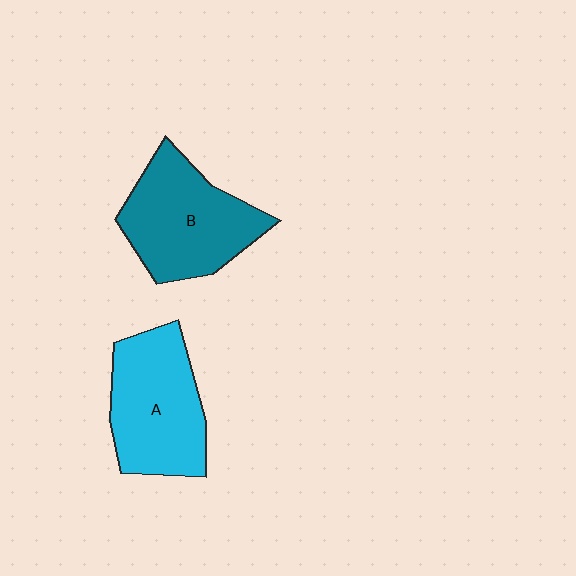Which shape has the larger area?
Shape B (teal).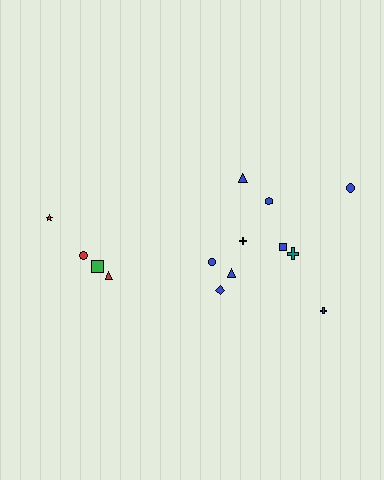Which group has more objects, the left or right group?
The right group.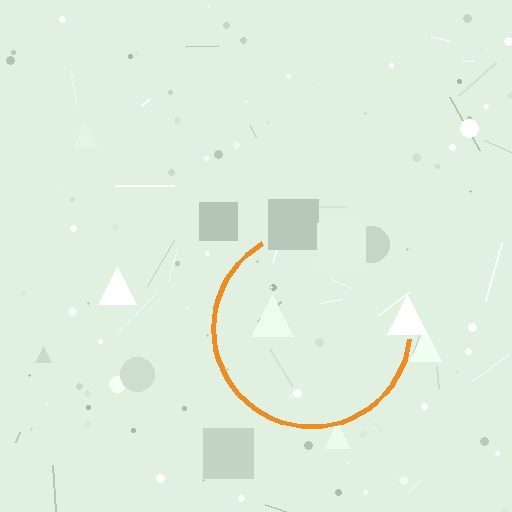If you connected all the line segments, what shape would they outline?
They would outline a circle.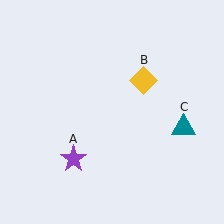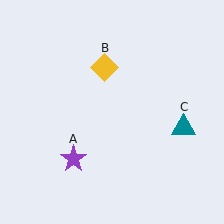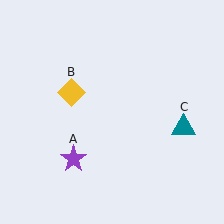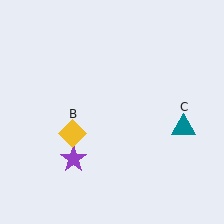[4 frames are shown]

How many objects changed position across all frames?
1 object changed position: yellow diamond (object B).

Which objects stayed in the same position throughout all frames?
Purple star (object A) and teal triangle (object C) remained stationary.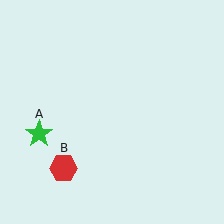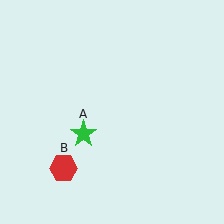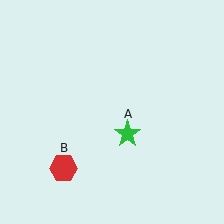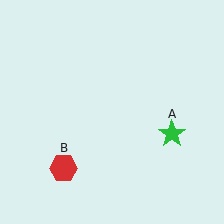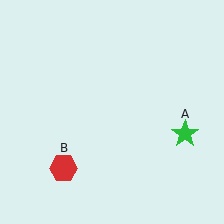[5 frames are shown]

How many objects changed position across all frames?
1 object changed position: green star (object A).